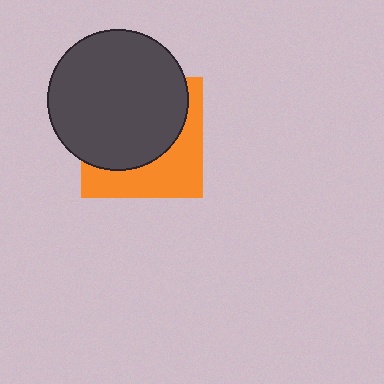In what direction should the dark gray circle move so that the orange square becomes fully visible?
The dark gray circle should move toward the upper-left. That is the shortest direction to clear the overlap and leave the orange square fully visible.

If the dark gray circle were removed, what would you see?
You would see the complete orange square.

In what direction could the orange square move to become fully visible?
The orange square could move toward the lower-right. That would shift it out from behind the dark gray circle entirely.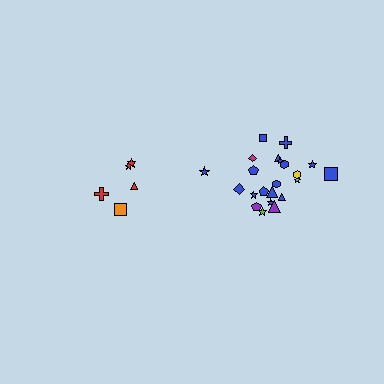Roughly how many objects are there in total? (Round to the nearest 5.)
Roughly 25 objects in total.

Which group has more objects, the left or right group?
The right group.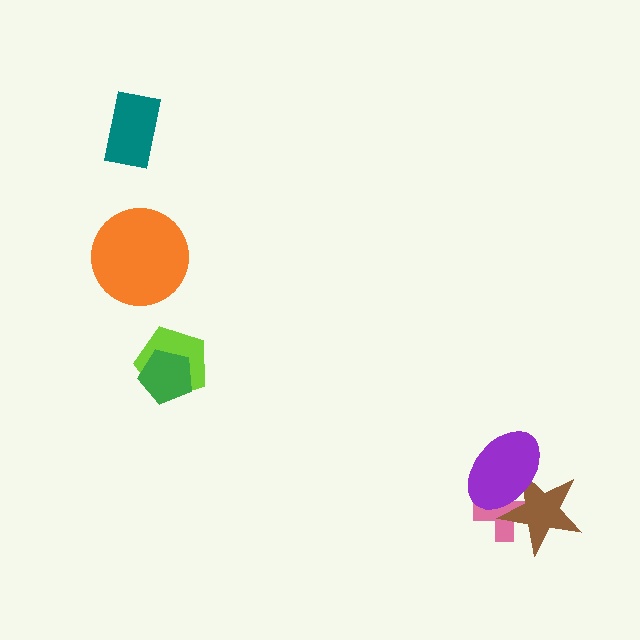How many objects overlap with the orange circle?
0 objects overlap with the orange circle.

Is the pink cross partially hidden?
Yes, it is partially covered by another shape.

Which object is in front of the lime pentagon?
The green pentagon is in front of the lime pentagon.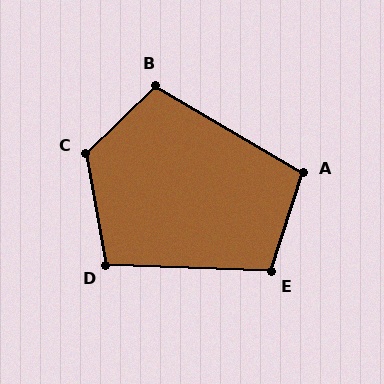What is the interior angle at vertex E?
Approximately 105 degrees (obtuse).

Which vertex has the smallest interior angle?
D, at approximately 103 degrees.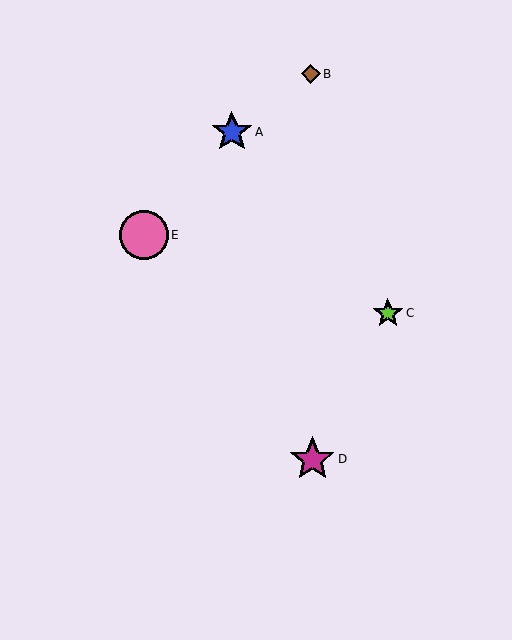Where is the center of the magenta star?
The center of the magenta star is at (312, 459).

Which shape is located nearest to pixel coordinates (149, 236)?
The pink circle (labeled E) at (144, 235) is nearest to that location.